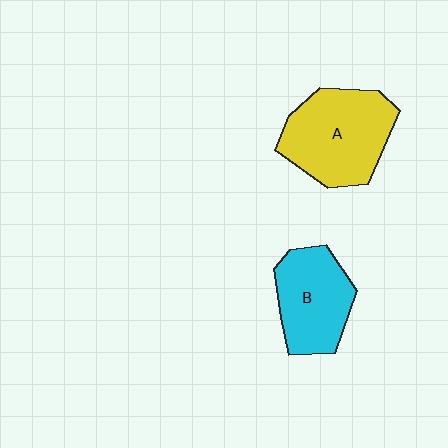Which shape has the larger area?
Shape A (yellow).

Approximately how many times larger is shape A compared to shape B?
Approximately 1.3 times.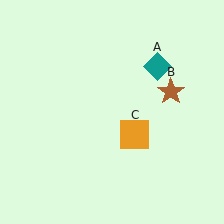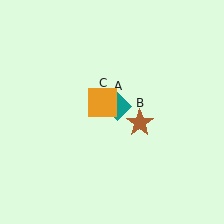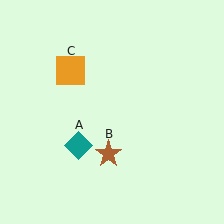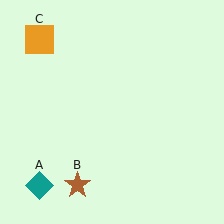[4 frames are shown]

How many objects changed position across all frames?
3 objects changed position: teal diamond (object A), brown star (object B), orange square (object C).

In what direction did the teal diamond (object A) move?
The teal diamond (object A) moved down and to the left.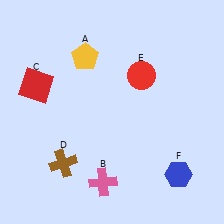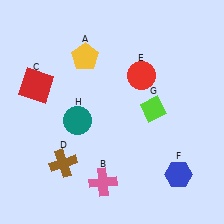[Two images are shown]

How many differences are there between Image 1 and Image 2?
There are 2 differences between the two images.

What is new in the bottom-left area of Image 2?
A teal circle (H) was added in the bottom-left area of Image 2.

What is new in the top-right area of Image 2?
A lime diamond (G) was added in the top-right area of Image 2.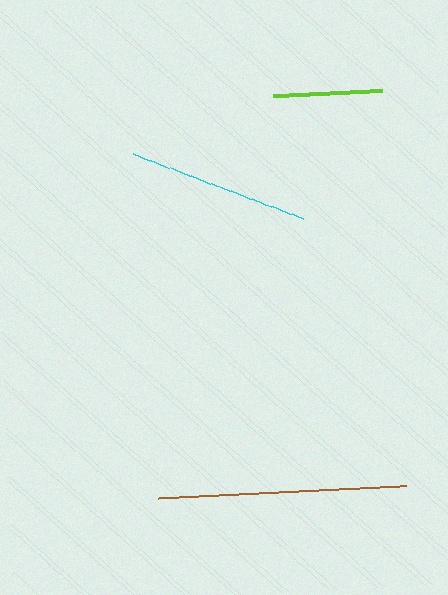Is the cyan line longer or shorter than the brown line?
The brown line is longer than the cyan line.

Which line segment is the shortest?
The lime line is the shortest at approximately 109 pixels.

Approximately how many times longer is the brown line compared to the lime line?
The brown line is approximately 2.3 times the length of the lime line.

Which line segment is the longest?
The brown line is the longest at approximately 248 pixels.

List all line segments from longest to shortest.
From longest to shortest: brown, cyan, lime.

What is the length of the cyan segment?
The cyan segment is approximately 183 pixels long.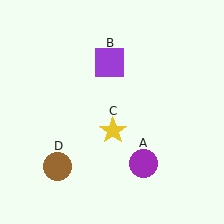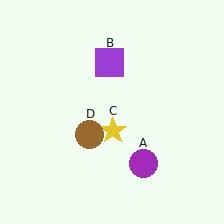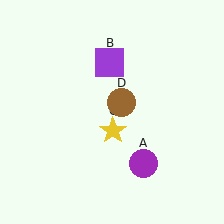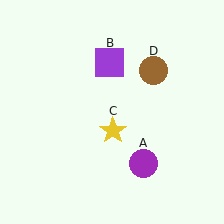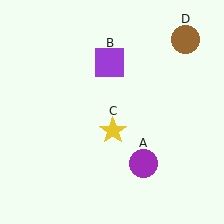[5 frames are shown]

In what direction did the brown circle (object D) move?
The brown circle (object D) moved up and to the right.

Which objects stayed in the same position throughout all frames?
Purple circle (object A) and purple square (object B) and yellow star (object C) remained stationary.